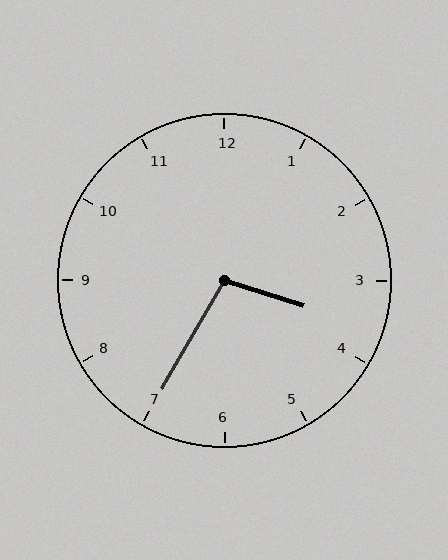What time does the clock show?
3:35.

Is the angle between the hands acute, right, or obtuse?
It is obtuse.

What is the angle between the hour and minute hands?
Approximately 102 degrees.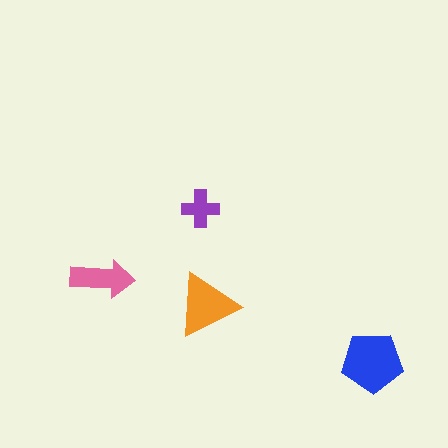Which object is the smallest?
The purple cross.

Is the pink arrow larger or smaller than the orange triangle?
Smaller.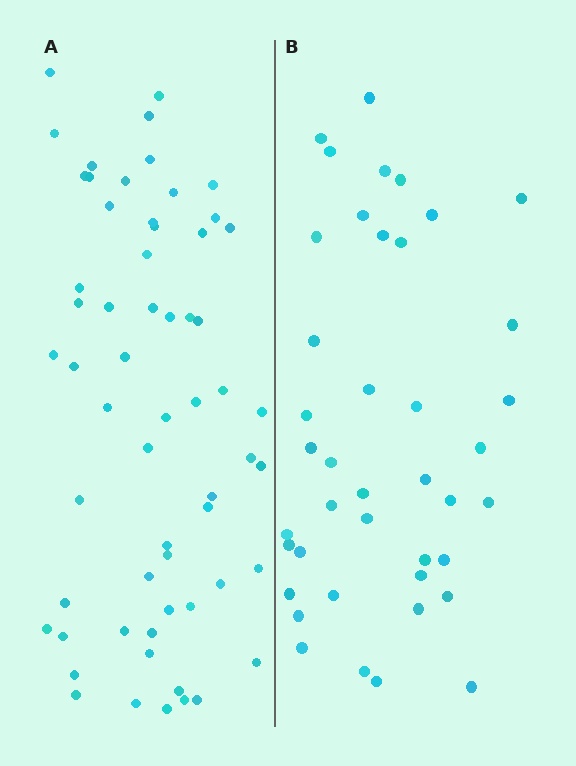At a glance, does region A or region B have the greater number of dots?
Region A (the left region) has more dots.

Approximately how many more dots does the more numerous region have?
Region A has approximately 20 more dots than region B.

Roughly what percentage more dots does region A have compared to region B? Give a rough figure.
About 45% more.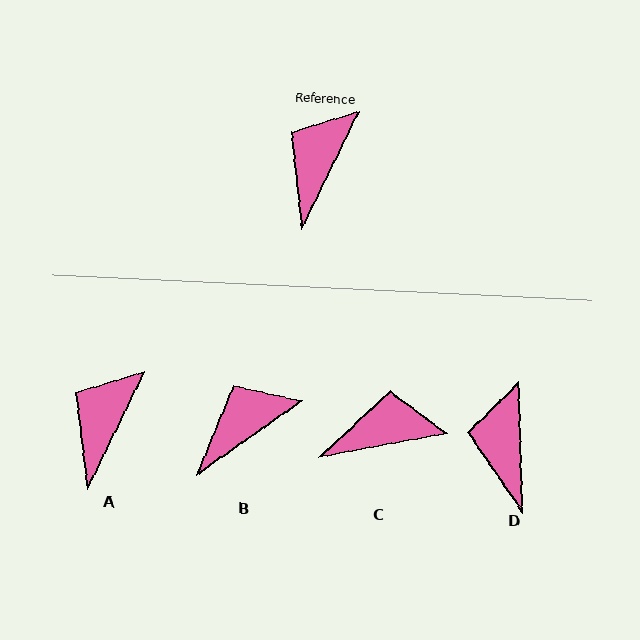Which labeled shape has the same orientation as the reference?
A.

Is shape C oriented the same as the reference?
No, it is off by about 53 degrees.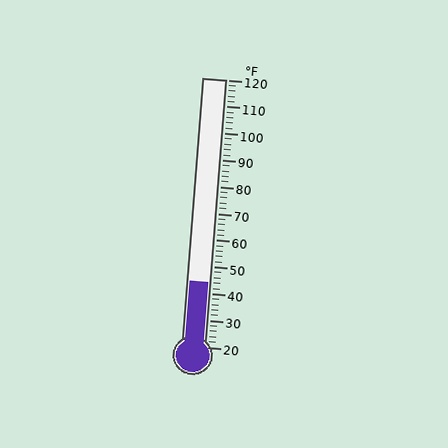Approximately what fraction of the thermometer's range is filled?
The thermometer is filled to approximately 25% of its range.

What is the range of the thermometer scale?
The thermometer scale ranges from 20°F to 120°F.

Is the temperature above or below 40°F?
The temperature is above 40°F.